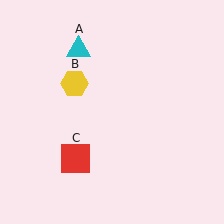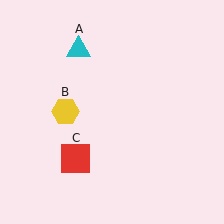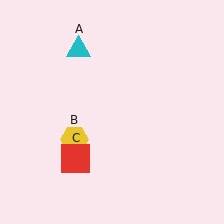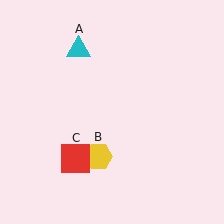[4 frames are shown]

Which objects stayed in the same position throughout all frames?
Cyan triangle (object A) and red square (object C) remained stationary.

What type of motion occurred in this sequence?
The yellow hexagon (object B) rotated counterclockwise around the center of the scene.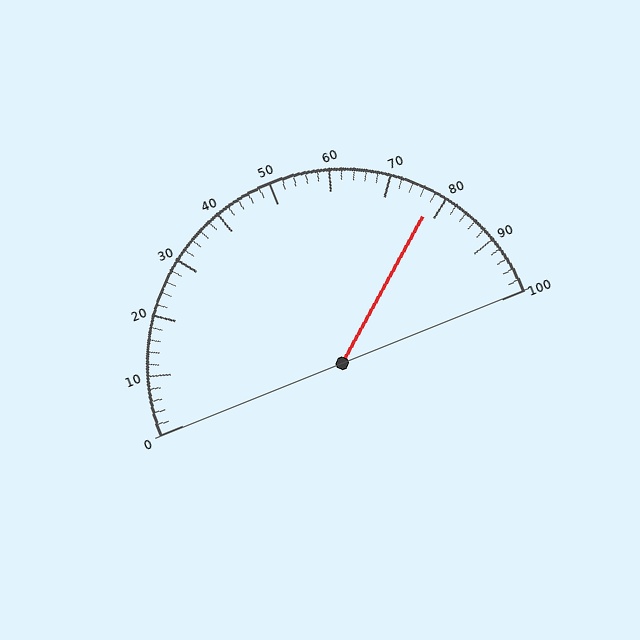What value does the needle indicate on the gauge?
The needle indicates approximately 78.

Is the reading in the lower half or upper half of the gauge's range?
The reading is in the upper half of the range (0 to 100).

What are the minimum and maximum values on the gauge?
The gauge ranges from 0 to 100.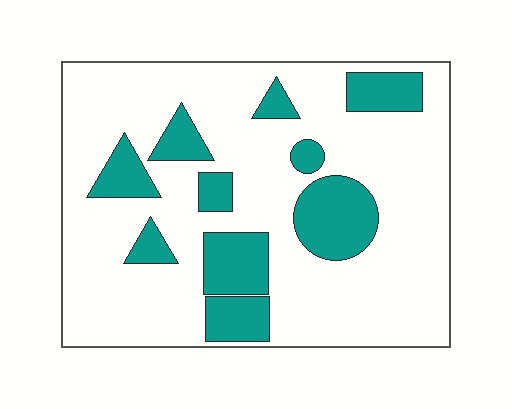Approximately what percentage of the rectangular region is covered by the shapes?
Approximately 25%.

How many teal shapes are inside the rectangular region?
10.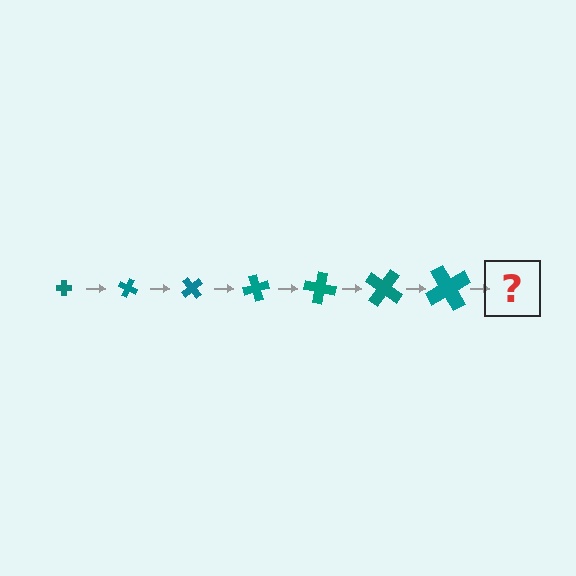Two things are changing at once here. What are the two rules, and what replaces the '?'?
The two rules are that the cross grows larger each step and it rotates 25 degrees each step. The '?' should be a cross, larger than the previous one and rotated 175 degrees from the start.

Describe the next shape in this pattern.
It should be a cross, larger than the previous one and rotated 175 degrees from the start.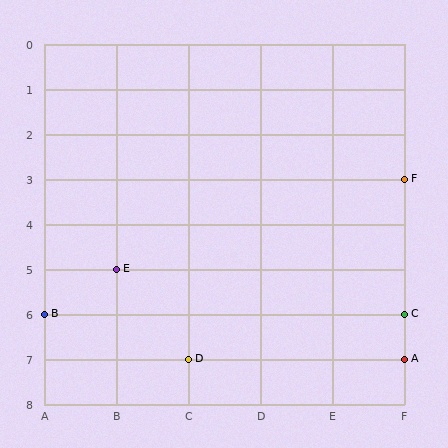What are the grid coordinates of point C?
Point C is at grid coordinates (F, 6).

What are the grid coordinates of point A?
Point A is at grid coordinates (F, 7).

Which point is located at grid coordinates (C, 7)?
Point D is at (C, 7).